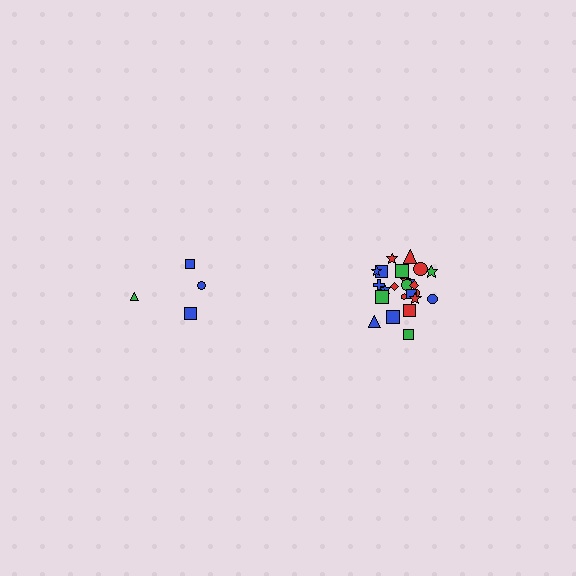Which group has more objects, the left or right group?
The right group.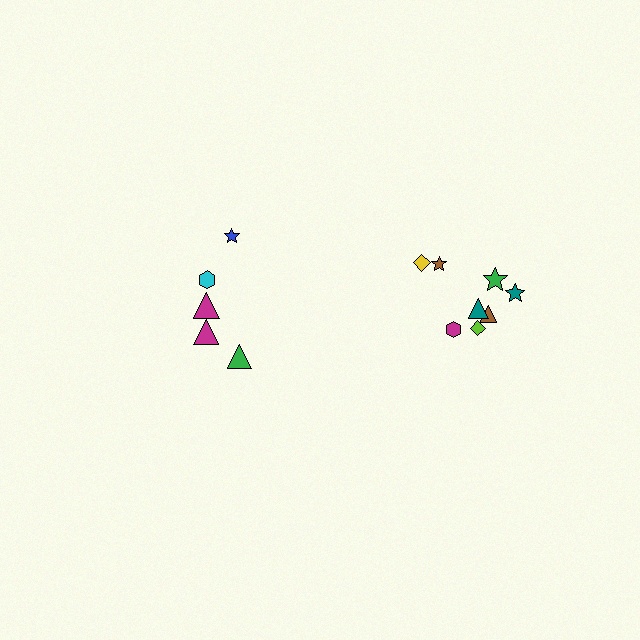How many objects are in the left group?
There are 5 objects.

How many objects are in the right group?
There are 8 objects.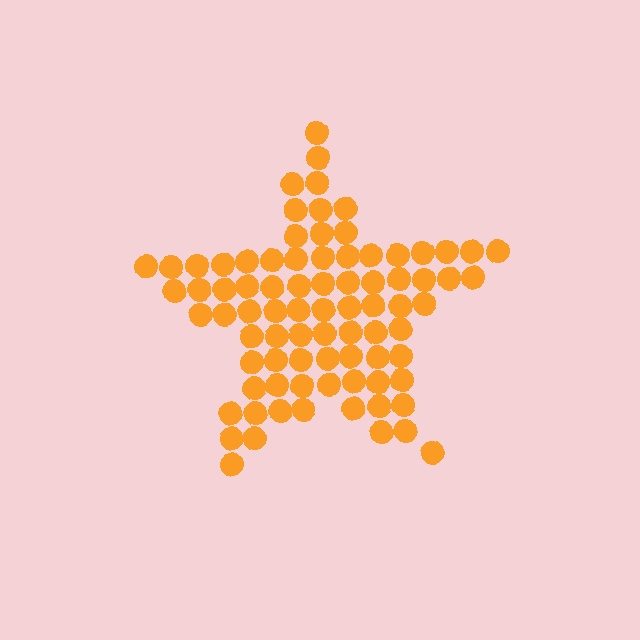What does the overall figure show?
The overall figure shows a star.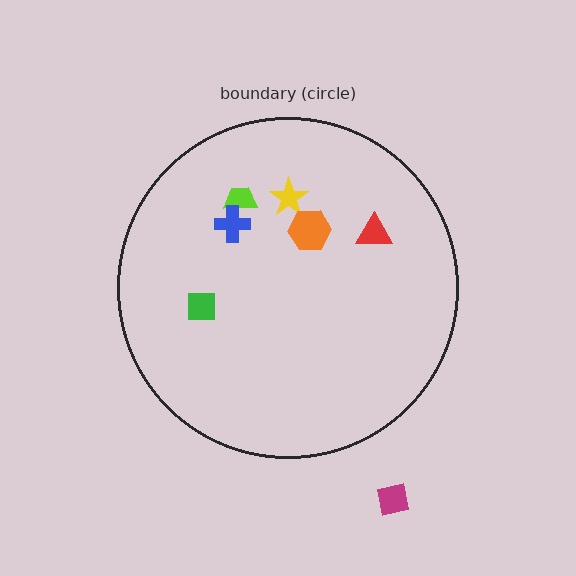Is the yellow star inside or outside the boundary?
Inside.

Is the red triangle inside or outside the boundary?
Inside.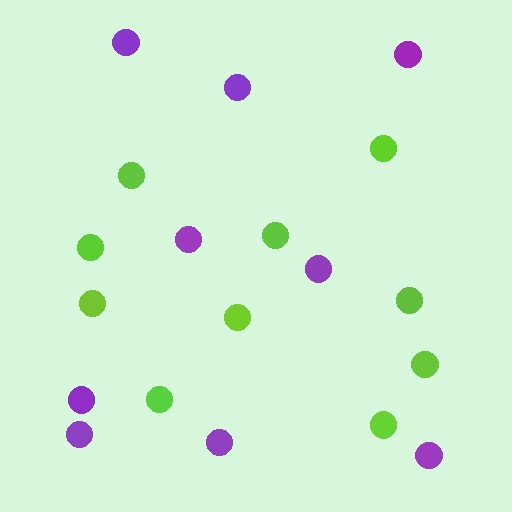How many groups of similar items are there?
There are 2 groups: one group of lime circles (10) and one group of purple circles (9).